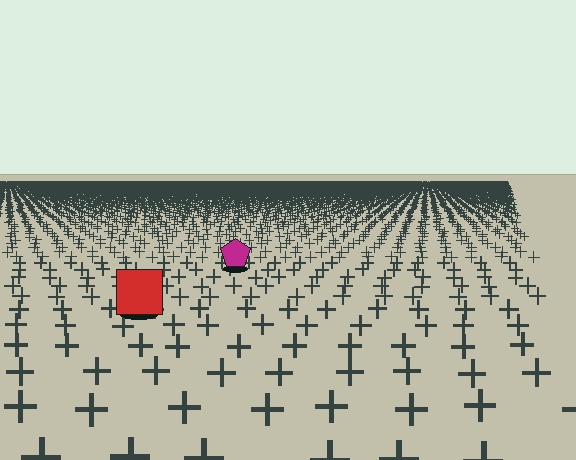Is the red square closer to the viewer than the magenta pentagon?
Yes. The red square is closer — you can tell from the texture gradient: the ground texture is coarser near it.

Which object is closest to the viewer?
The red square is closest. The texture marks near it are larger and more spread out.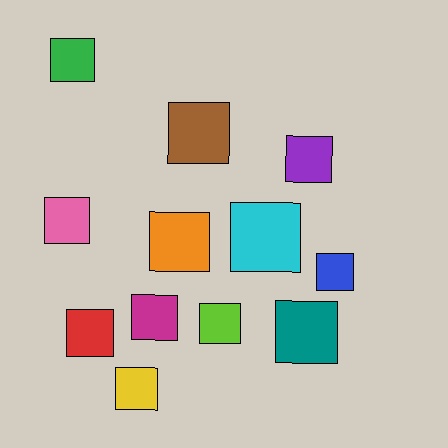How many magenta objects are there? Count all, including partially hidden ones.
There is 1 magenta object.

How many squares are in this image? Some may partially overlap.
There are 12 squares.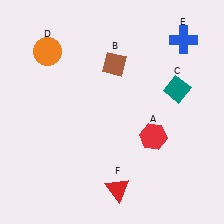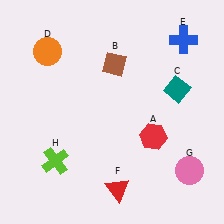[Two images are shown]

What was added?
A pink circle (G), a lime cross (H) were added in Image 2.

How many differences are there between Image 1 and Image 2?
There are 2 differences between the two images.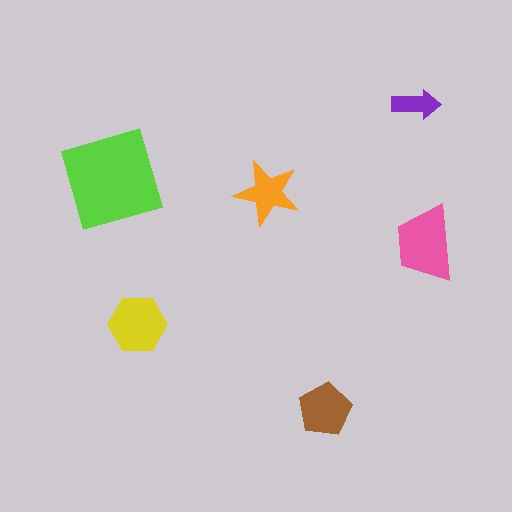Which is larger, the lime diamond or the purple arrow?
The lime diamond.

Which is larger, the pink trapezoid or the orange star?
The pink trapezoid.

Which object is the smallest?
The purple arrow.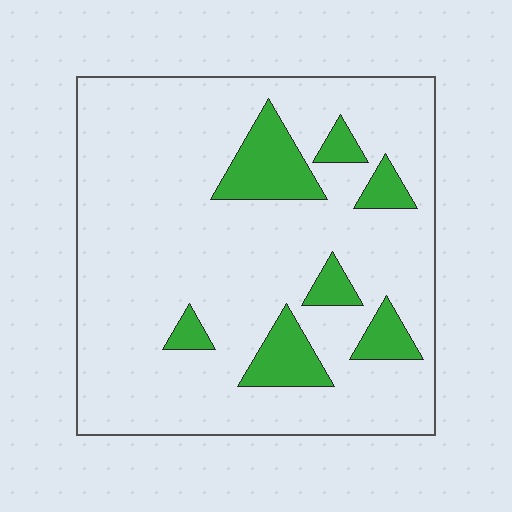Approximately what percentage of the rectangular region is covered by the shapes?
Approximately 15%.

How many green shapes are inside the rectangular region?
7.